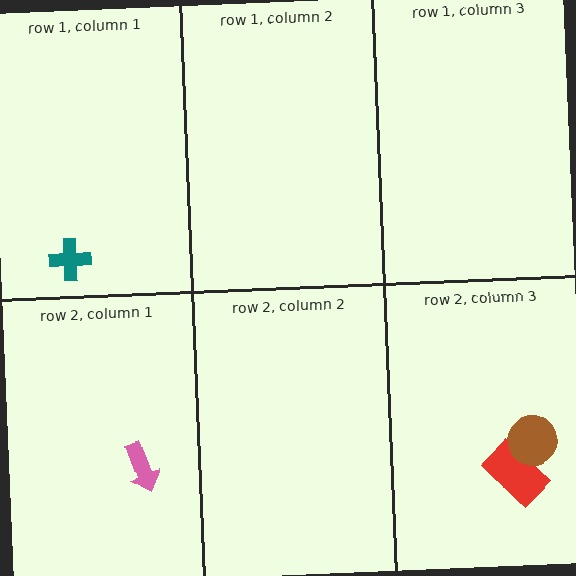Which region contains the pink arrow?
The row 2, column 1 region.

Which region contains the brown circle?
The row 2, column 3 region.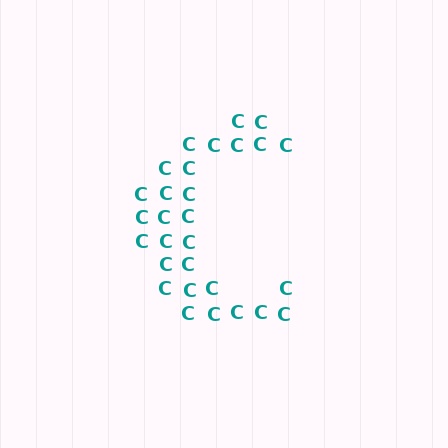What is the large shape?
The large shape is the letter C.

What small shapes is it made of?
It is made of small letter C's.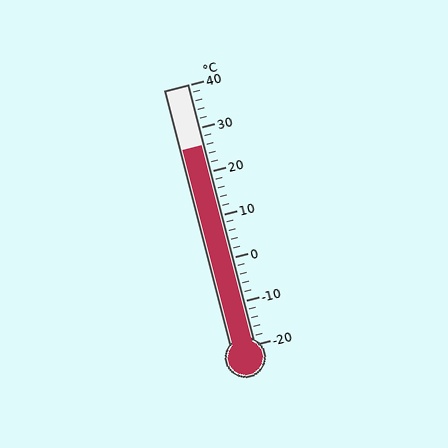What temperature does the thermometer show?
The thermometer shows approximately 26°C.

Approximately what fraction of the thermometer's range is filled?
The thermometer is filled to approximately 75% of its range.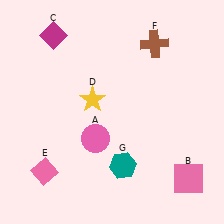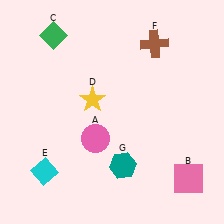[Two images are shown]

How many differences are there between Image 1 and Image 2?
There are 2 differences between the two images.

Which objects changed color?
C changed from magenta to green. E changed from pink to cyan.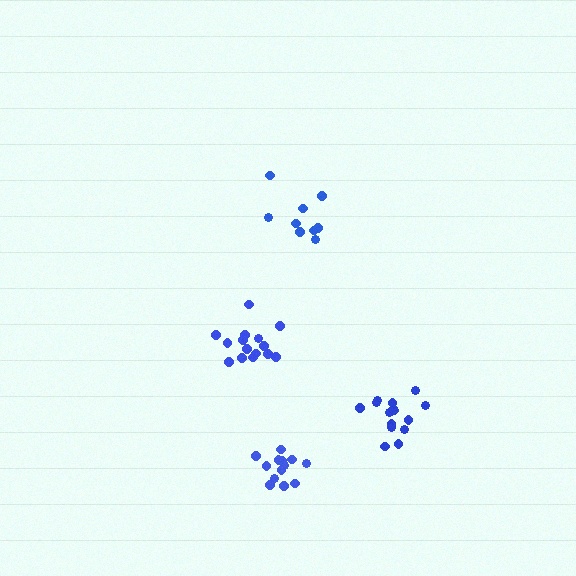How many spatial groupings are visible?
There are 4 spatial groupings.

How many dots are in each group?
Group 1: 15 dots, Group 2: 9 dots, Group 3: 13 dots, Group 4: 15 dots (52 total).